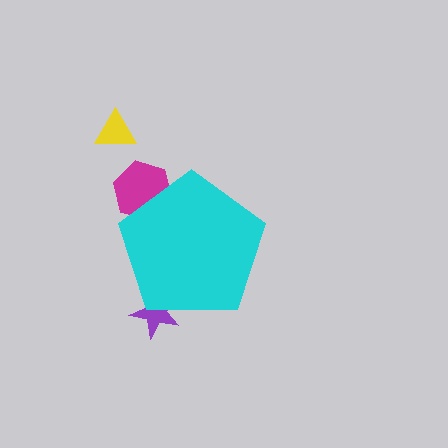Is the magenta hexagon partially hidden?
Yes, the magenta hexagon is partially hidden behind the cyan pentagon.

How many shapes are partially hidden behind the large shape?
2 shapes are partially hidden.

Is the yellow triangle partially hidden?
No, the yellow triangle is fully visible.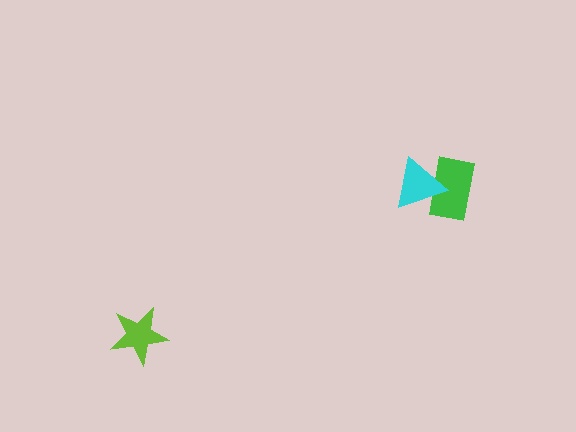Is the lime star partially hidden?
No, no other shape covers it.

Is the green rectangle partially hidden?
Yes, it is partially covered by another shape.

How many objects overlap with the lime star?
0 objects overlap with the lime star.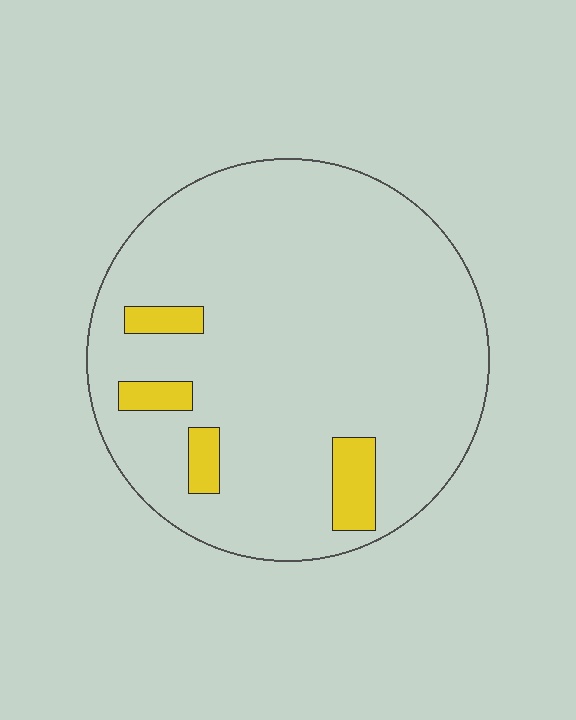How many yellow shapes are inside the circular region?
4.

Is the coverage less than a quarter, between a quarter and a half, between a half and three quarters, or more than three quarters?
Less than a quarter.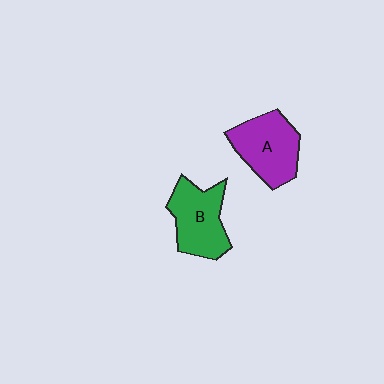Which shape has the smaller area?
Shape B (green).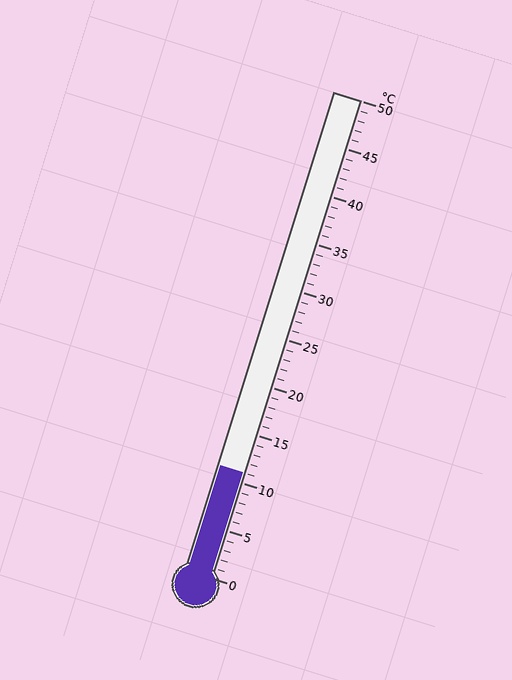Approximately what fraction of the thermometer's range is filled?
The thermometer is filled to approximately 20% of its range.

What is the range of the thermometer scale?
The thermometer scale ranges from 0°C to 50°C.